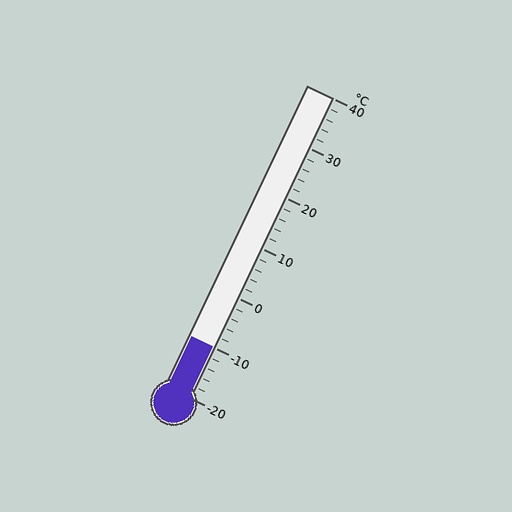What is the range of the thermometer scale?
The thermometer scale ranges from -20°C to 40°C.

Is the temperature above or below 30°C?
The temperature is below 30°C.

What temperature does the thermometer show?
The thermometer shows approximately -10°C.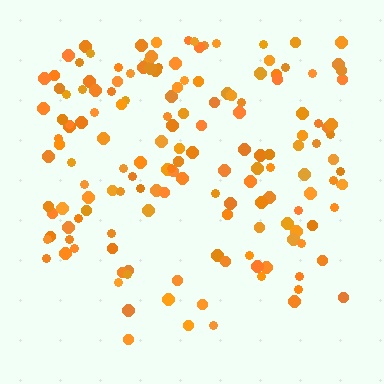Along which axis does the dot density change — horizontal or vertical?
Vertical.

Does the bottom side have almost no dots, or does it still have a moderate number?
Still a moderate number, just noticeably fewer than the top.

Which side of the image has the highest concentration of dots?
The top.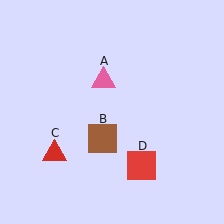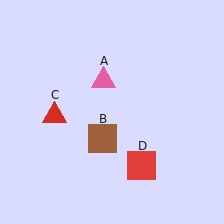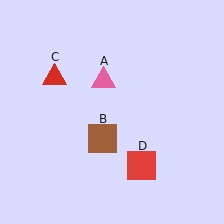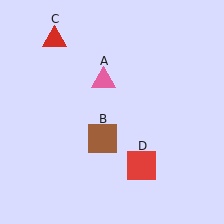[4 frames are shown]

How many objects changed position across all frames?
1 object changed position: red triangle (object C).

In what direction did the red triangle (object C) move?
The red triangle (object C) moved up.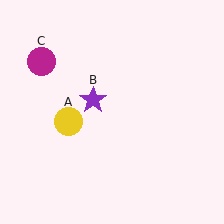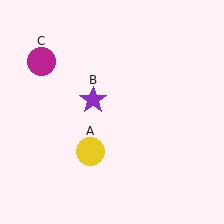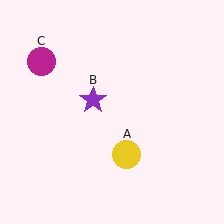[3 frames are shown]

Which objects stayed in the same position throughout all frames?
Purple star (object B) and magenta circle (object C) remained stationary.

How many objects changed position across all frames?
1 object changed position: yellow circle (object A).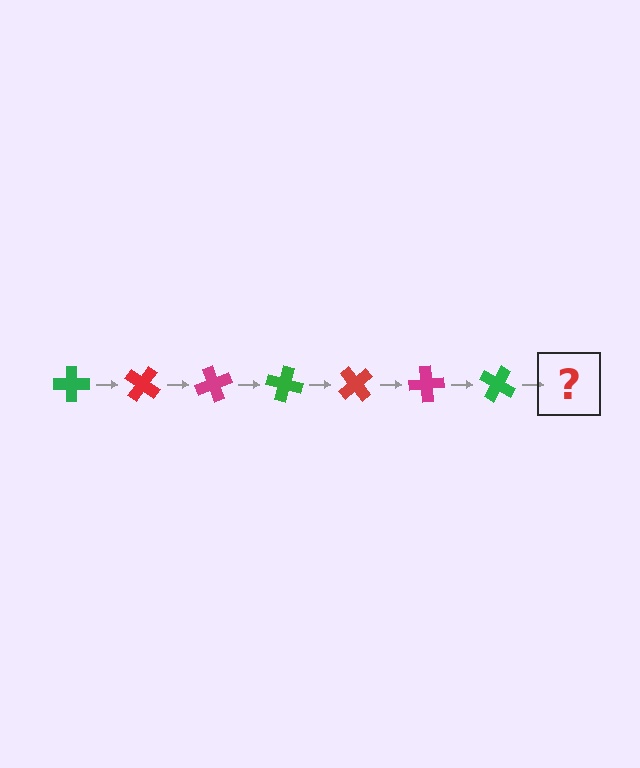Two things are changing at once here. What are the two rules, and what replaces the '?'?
The two rules are that it rotates 35 degrees each step and the color cycles through green, red, and magenta. The '?' should be a red cross, rotated 245 degrees from the start.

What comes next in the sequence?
The next element should be a red cross, rotated 245 degrees from the start.